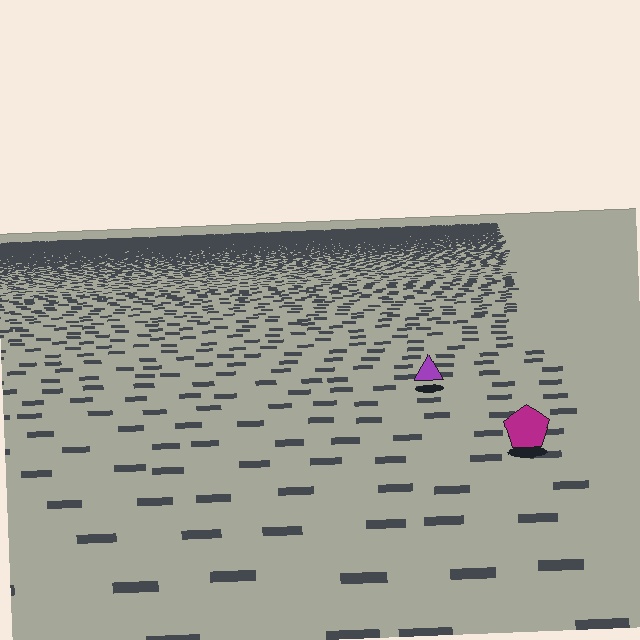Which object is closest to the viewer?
The magenta pentagon is closest. The texture marks near it are larger and more spread out.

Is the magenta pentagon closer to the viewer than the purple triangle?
Yes. The magenta pentagon is closer — you can tell from the texture gradient: the ground texture is coarser near it.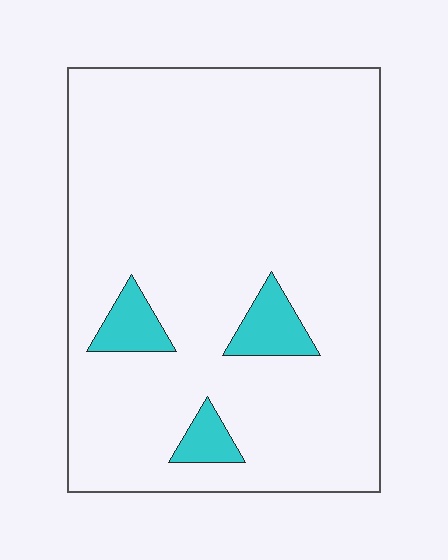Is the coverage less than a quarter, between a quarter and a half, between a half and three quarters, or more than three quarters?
Less than a quarter.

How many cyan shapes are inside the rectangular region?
3.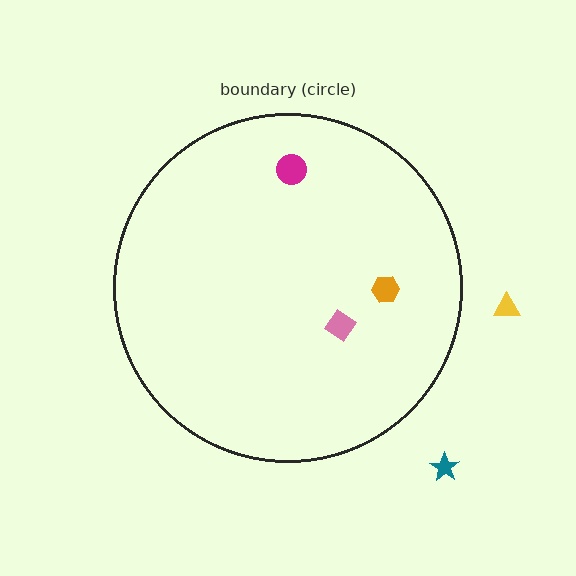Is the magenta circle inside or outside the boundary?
Inside.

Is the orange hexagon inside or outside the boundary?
Inside.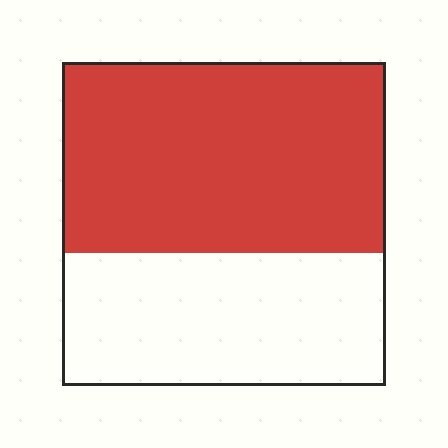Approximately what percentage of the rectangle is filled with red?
Approximately 60%.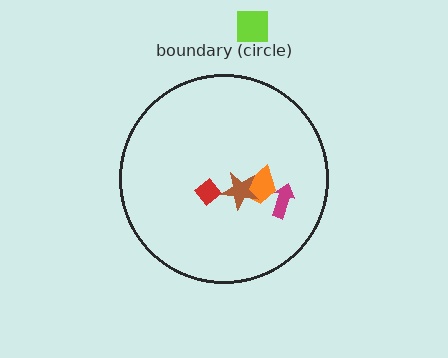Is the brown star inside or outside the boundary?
Inside.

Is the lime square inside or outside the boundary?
Outside.